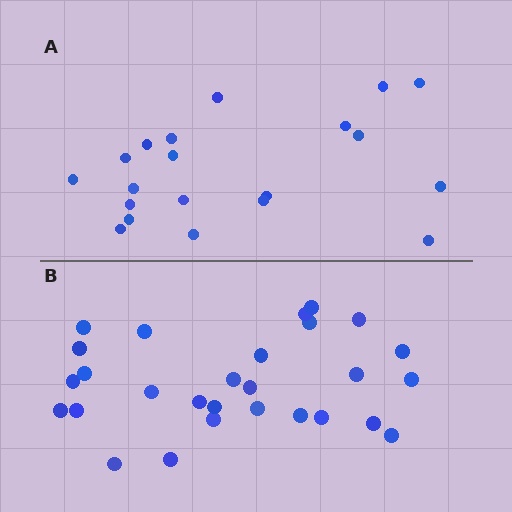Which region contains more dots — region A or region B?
Region B (the bottom region) has more dots.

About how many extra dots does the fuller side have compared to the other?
Region B has roughly 8 or so more dots than region A.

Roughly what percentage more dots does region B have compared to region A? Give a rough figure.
About 40% more.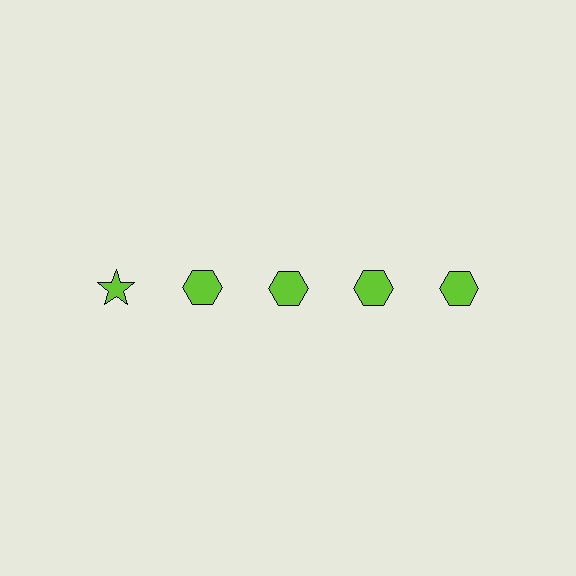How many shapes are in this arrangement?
There are 5 shapes arranged in a grid pattern.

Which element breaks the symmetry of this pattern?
The lime star in the top row, leftmost column breaks the symmetry. All other shapes are lime hexagons.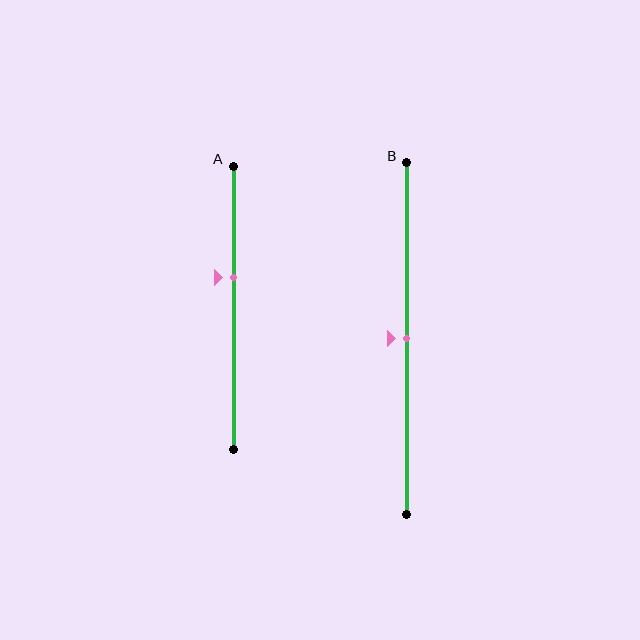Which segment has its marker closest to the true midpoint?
Segment B has its marker closest to the true midpoint.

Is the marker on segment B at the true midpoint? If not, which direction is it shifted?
Yes, the marker on segment B is at the true midpoint.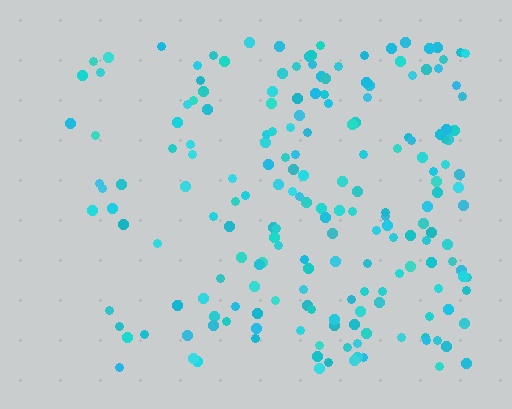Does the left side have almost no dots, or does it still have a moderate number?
Still a moderate number, just noticeably fewer than the right.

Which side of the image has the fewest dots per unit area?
The left.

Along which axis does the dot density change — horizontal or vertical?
Horizontal.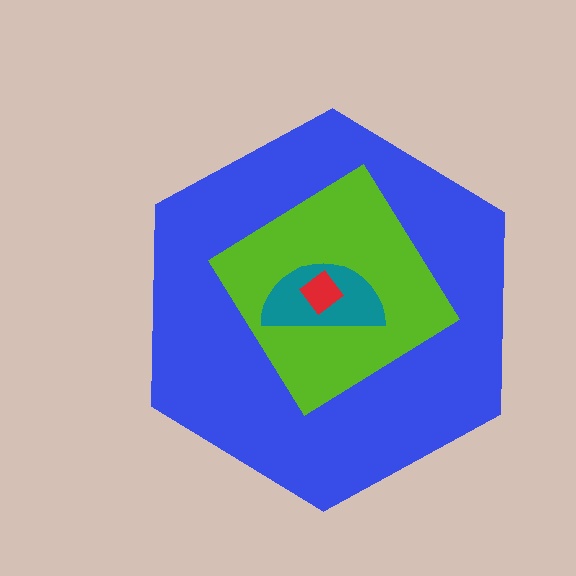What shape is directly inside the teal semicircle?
The red diamond.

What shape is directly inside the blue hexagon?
The lime diamond.